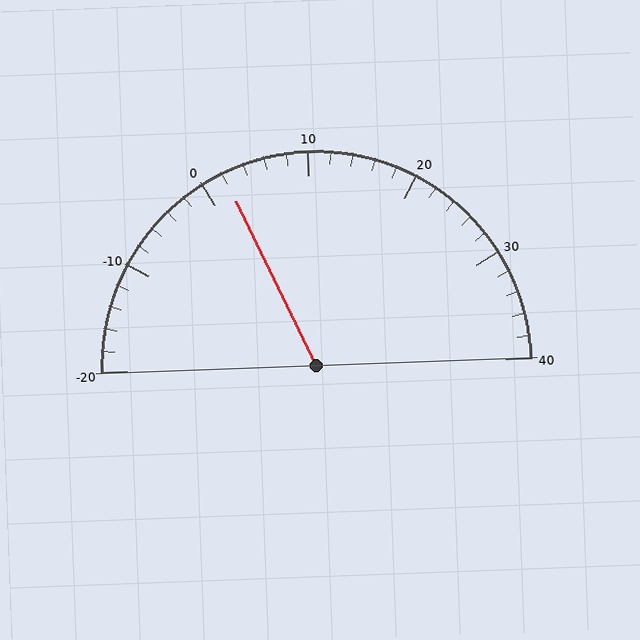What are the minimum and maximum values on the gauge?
The gauge ranges from -20 to 40.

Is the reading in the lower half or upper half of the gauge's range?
The reading is in the lower half of the range (-20 to 40).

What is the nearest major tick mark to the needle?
The nearest major tick mark is 0.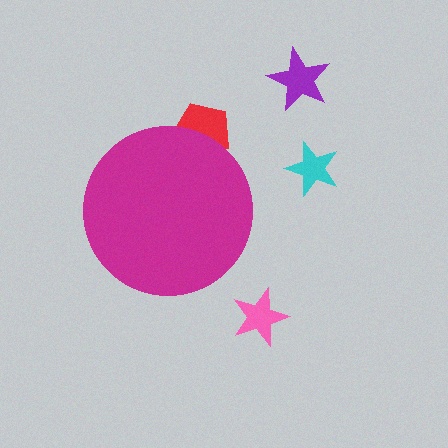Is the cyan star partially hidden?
No, the cyan star is fully visible.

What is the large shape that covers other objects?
A magenta circle.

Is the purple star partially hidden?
No, the purple star is fully visible.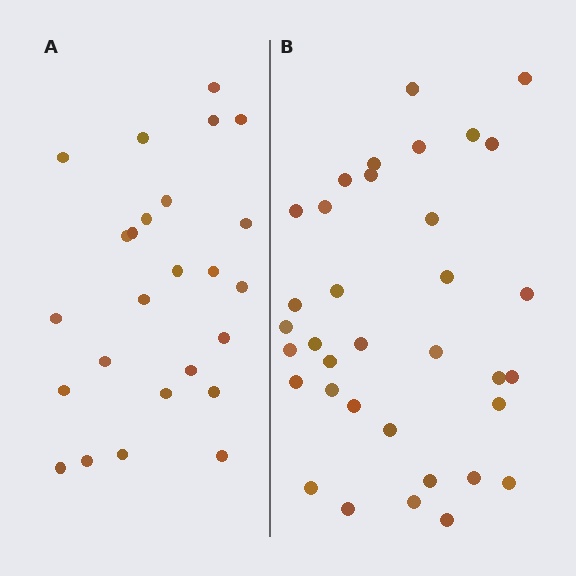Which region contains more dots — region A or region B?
Region B (the right region) has more dots.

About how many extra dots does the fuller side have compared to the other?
Region B has roughly 10 or so more dots than region A.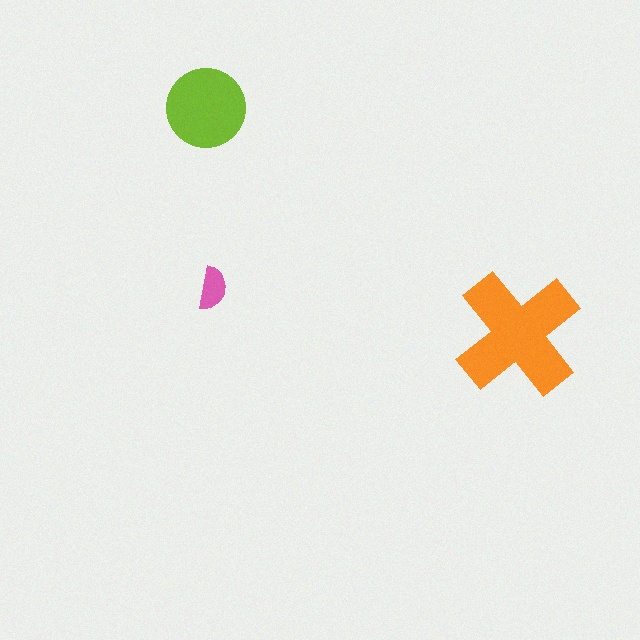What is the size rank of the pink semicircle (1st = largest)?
3rd.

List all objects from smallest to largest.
The pink semicircle, the lime circle, the orange cross.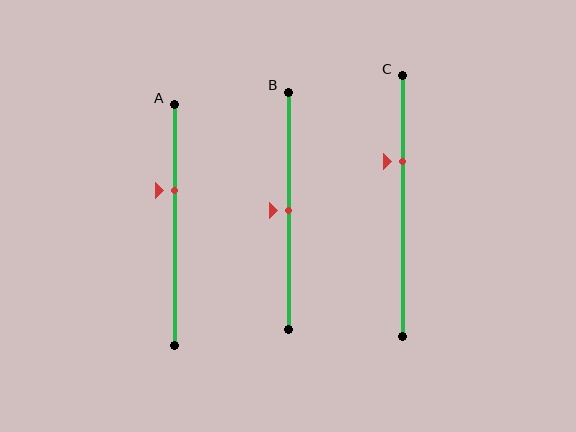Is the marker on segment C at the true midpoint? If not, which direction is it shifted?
No, the marker on segment C is shifted upward by about 17% of the segment length.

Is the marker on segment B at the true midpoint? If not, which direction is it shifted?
Yes, the marker on segment B is at the true midpoint.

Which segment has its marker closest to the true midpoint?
Segment B has its marker closest to the true midpoint.